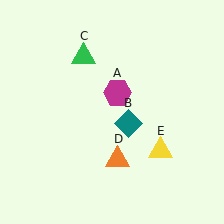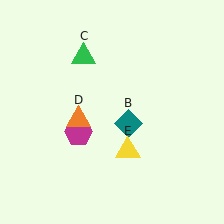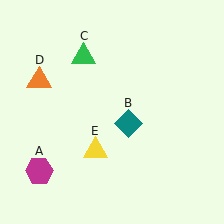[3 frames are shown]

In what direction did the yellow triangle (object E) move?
The yellow triangle (object E) moved left.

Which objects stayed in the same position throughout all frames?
Teal diamond (object B) and green triangle (object C) remained stationary.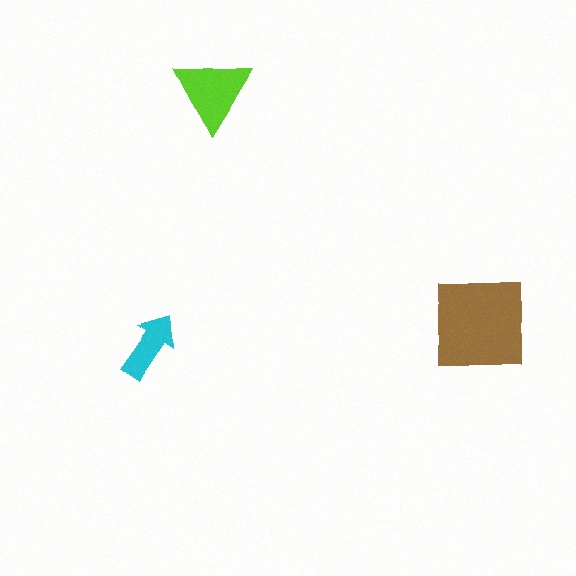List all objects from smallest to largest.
The cyan arrow, the lime triangle, the brown square.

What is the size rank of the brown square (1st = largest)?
1st.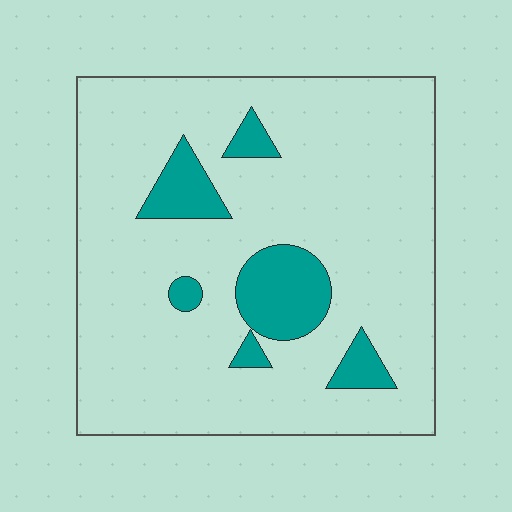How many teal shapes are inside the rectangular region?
6.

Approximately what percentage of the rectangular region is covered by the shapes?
Approximately 15%.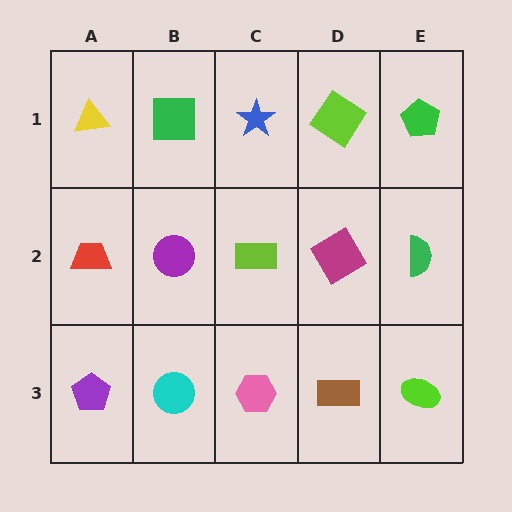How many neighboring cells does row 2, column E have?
3.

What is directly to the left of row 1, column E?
A lime diamond.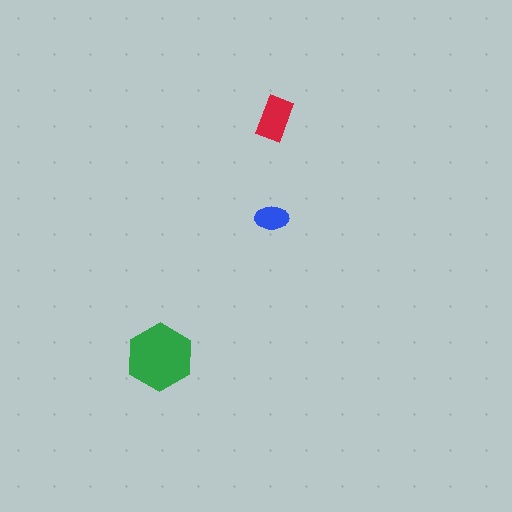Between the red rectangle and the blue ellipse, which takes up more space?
The red rectangle.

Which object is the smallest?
The blue ellipse.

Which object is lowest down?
The green hexagon is bottommost.